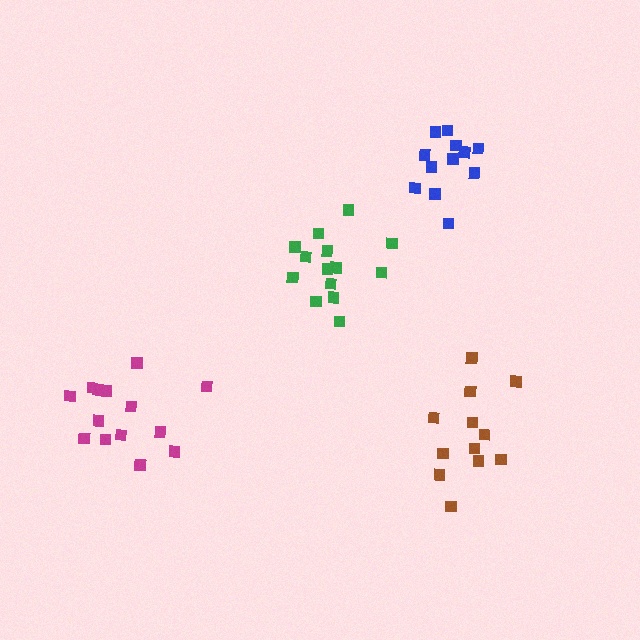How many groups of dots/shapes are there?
There are 4 groups.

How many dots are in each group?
Group 1: 14 dots, Group 2: 12 dots, Group 3: 12 dots, Group 4: 14 dots (52 total).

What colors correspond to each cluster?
The clusters are colored: green, blue, brown, magenta.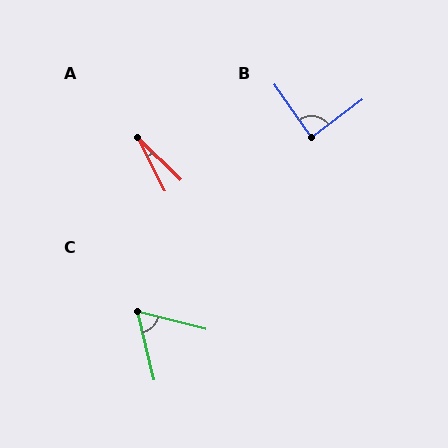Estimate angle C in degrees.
Approximately 62 degrees.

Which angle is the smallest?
A, at approximately 19 degrees.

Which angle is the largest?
B, at approximately 88 degrees.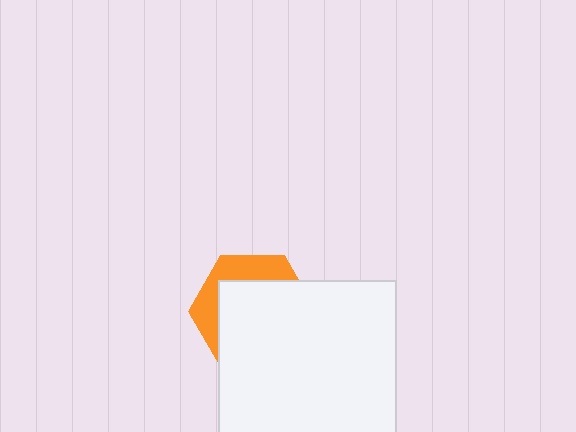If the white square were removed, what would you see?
You would see the complete orange hexagon.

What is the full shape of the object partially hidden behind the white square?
The partially hidden object is an orange hexagon.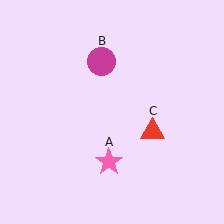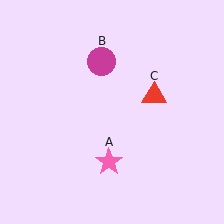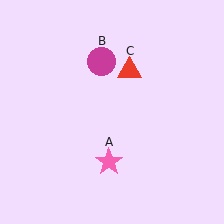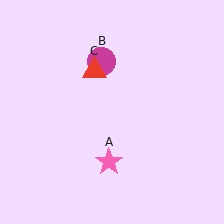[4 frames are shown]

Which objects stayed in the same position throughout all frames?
Pink star (object A) and magenta circle (object B) remained stationary.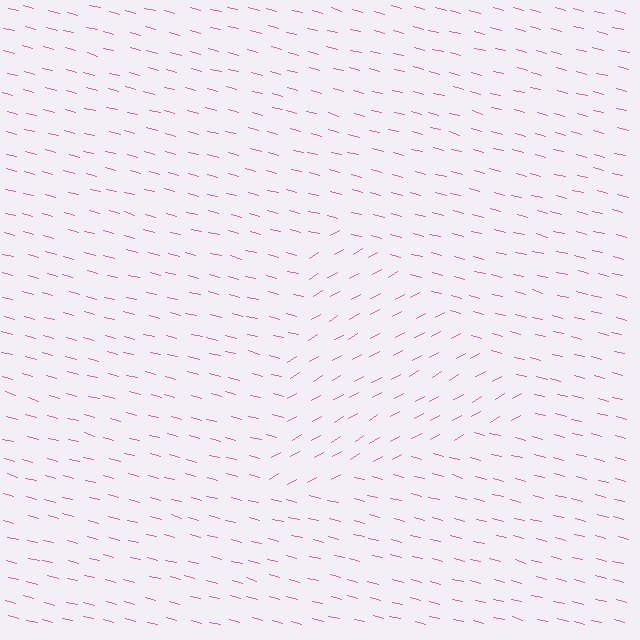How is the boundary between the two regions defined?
The boundary is defined purely by a change in line orientation (approximately 45 degrees difference). All lines are the same color and thickness.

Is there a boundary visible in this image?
Yes, there is a texture boundary formed by a change in line orientation.